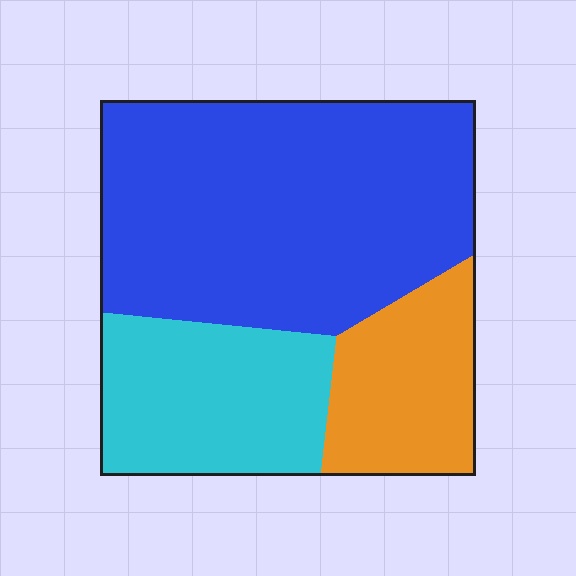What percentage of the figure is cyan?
Cyan takes up about one quarter (1/4) of the figure.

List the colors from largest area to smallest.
From largest to smallest: blue, cyan, orange.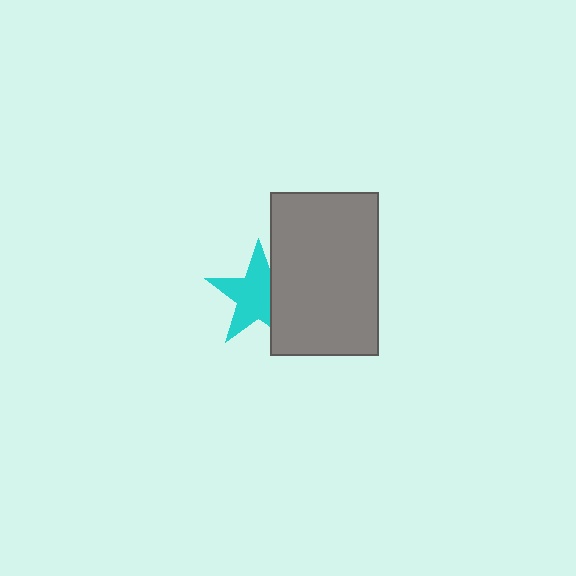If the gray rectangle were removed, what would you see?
You would see the complete cyan star.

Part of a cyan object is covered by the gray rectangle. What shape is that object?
It is a star.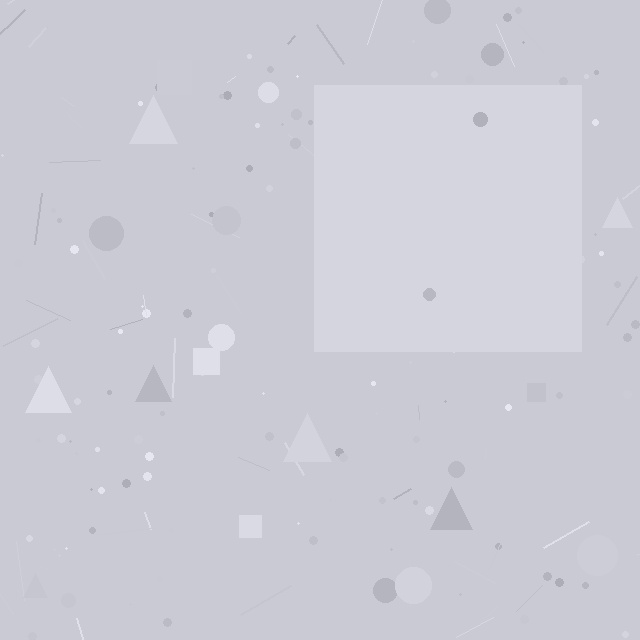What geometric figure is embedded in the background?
A square is embedded in the background.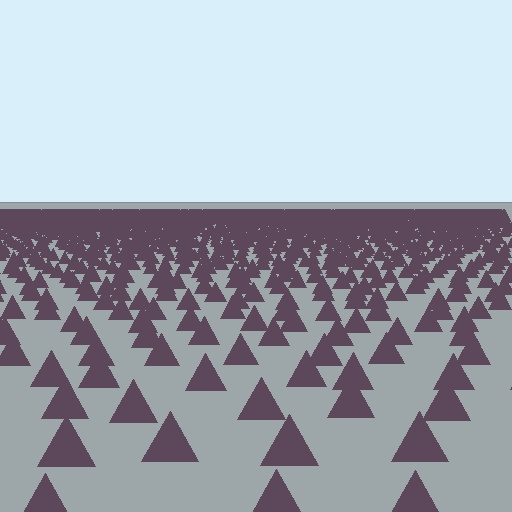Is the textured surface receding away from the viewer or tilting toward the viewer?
The surface is receding away from the viewer. Texture elements get smaller and denser toward the top.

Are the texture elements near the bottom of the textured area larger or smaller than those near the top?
Larger. Near the bottom, elements are closer to the viewer and appear at a bigger on-screen size.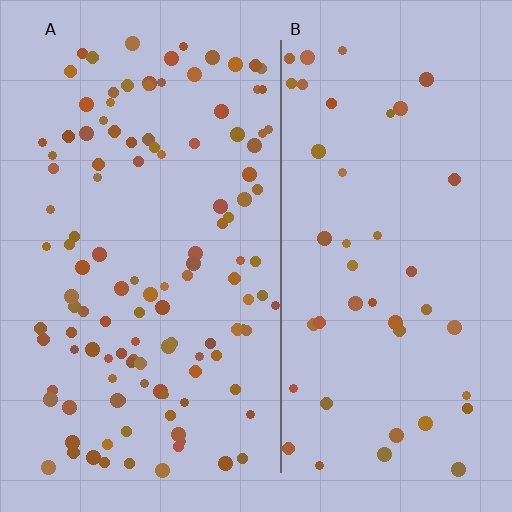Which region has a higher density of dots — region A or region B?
A (the left).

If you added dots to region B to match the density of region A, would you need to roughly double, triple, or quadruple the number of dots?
Approximately triple.